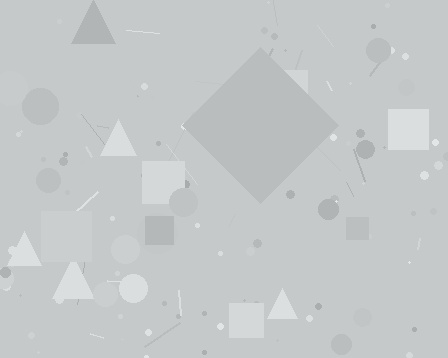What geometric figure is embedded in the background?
A diamond is embedded in the background.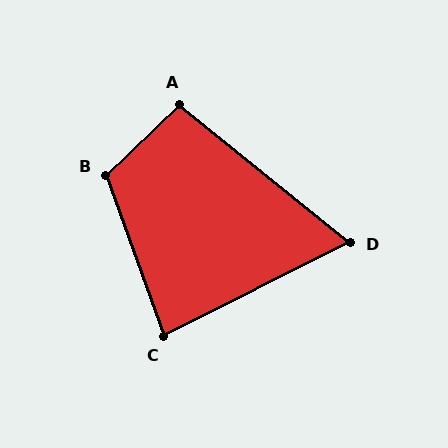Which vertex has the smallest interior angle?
D, at approximately 66 degrees.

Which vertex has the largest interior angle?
B, at approximately 114 degrees.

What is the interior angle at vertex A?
Approximately 97 degrees (obtuse).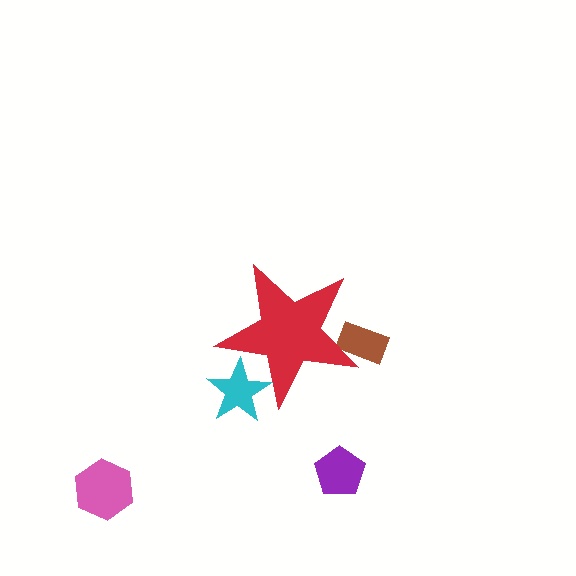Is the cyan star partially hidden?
Yes, the cyan star is partially hidden behind the red star.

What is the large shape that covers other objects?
A red star.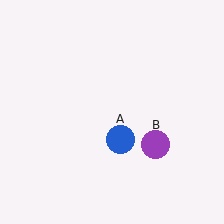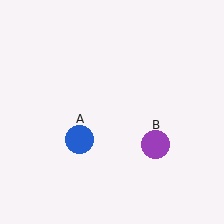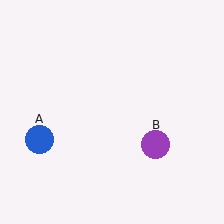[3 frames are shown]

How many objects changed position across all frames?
1 object changed position: blue circle (object A).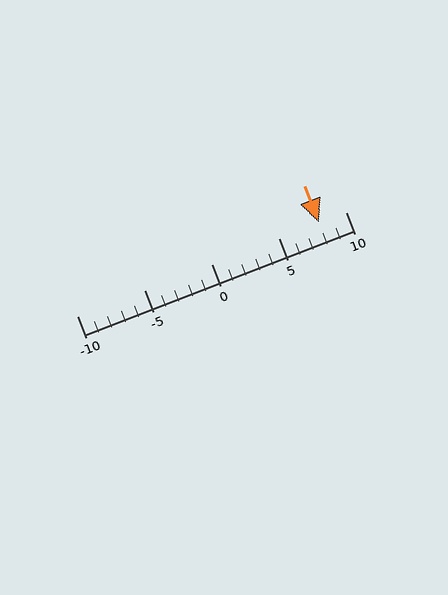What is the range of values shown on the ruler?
The ruler shows values from -10 to 10.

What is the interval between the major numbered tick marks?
The major tick marks are spaced 5 units apart.